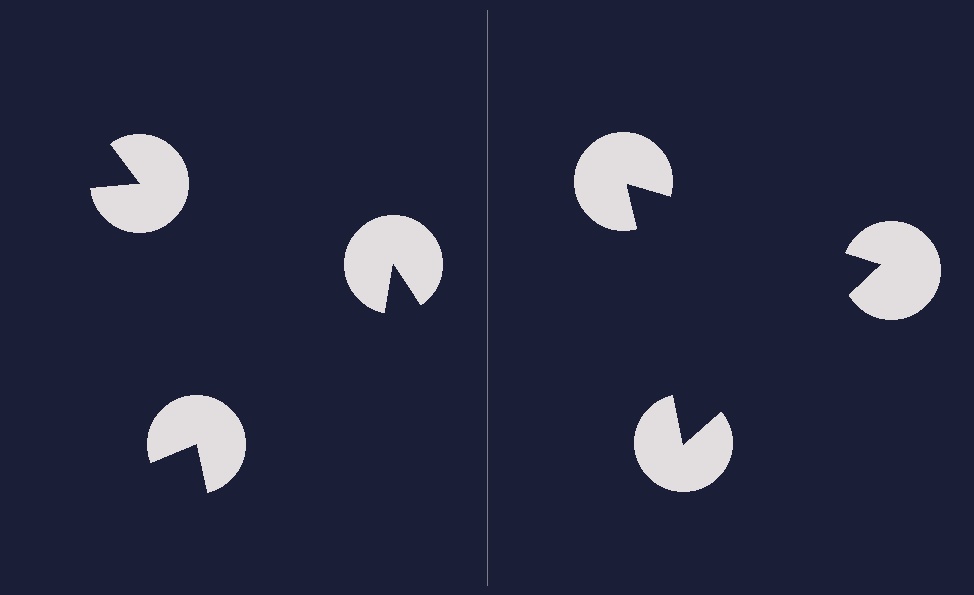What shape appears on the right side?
An illusory triangle.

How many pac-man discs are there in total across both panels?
6 — 3 on each side.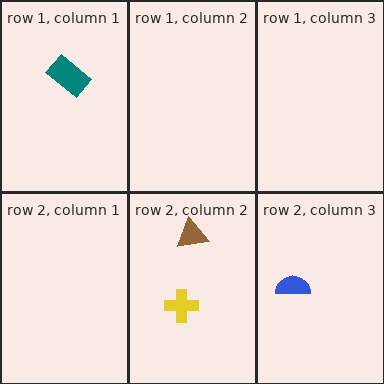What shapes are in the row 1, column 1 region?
The teal rectangle.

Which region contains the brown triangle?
The row 2, column 2 region.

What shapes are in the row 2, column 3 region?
The blue semicircle.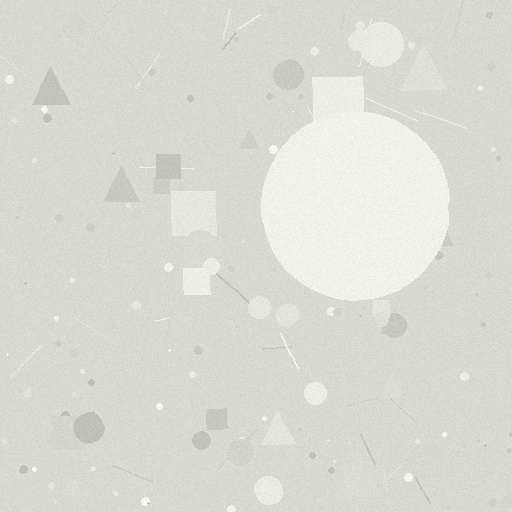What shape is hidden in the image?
A circle is hidden in the image.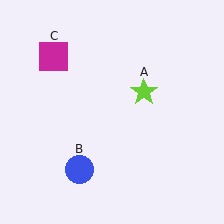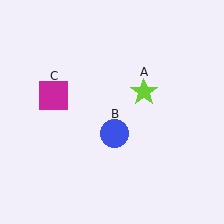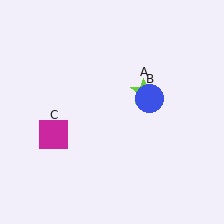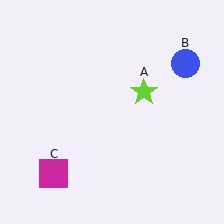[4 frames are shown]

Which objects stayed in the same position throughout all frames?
Lime star (object A) remained stationary.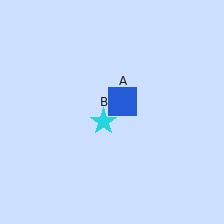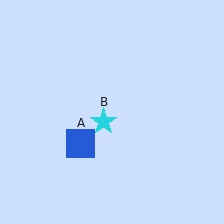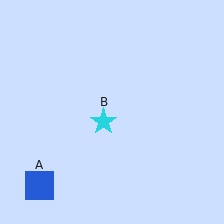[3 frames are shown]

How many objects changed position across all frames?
1 object changed position: blue square (object A).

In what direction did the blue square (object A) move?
The blue square (object A) moved down and to the left.